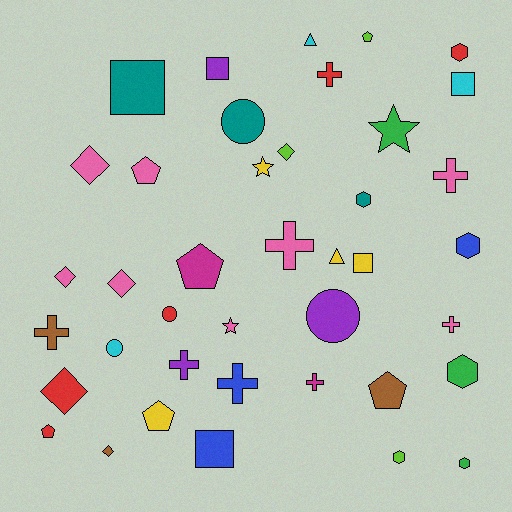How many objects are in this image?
There are 40 objects.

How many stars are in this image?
There are 3 stars.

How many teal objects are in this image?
There are 3 teal objects.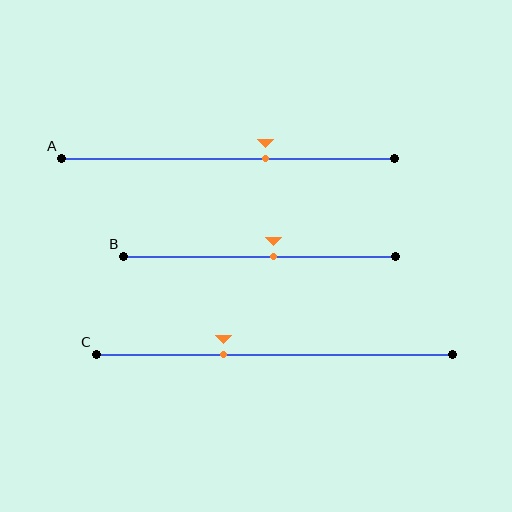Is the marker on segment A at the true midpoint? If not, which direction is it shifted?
No, the marker on segment A is shifted to the right by about 11% of the segment length.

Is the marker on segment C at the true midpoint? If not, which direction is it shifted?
No, the marker on segment C is shifted to the left by about 14% of the segment length.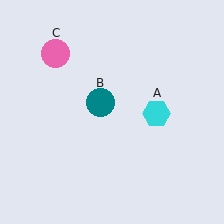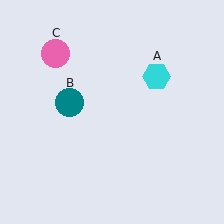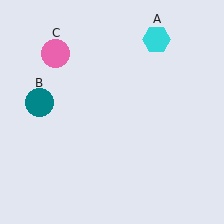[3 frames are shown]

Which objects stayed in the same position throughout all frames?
Pink circle (object C) remained stationary.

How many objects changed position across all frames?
2 objects changed position: cyan hexagon (object A), teal circle (object B).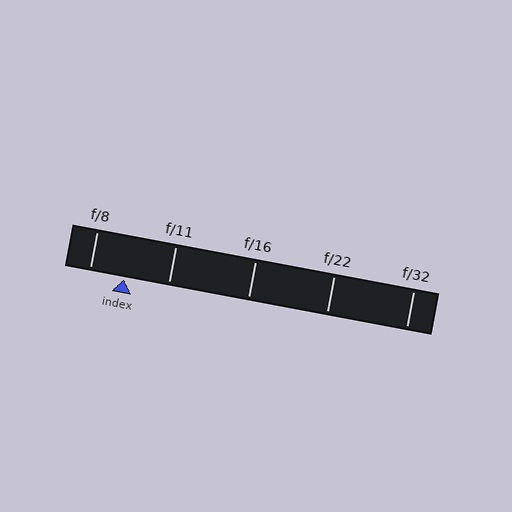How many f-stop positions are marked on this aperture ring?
There are 5 f-stop positions marked.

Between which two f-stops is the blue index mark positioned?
The index mark is between f/8 and f/11.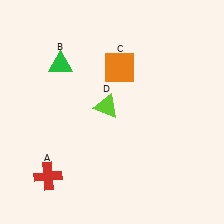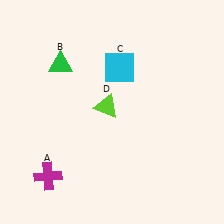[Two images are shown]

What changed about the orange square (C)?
In Image 1, C is orange. In Image 2, it changed to cyan.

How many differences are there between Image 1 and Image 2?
There are 2 differences between the two images.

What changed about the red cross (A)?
In Image 1, A is red. In Image 2, it changed to magenta.